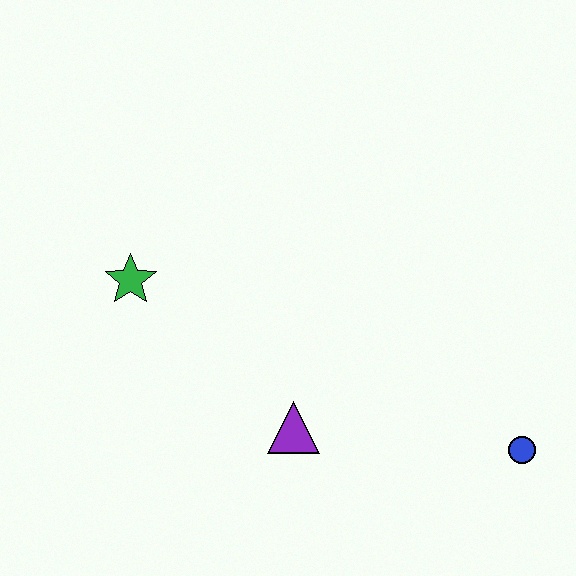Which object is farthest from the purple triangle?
The blue circle is farthest from the purple triangle.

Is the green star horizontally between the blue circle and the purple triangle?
No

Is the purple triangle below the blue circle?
No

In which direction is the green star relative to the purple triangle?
The green star is to the left of the purple triangle.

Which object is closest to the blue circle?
The purple triangle is closest to the blue circle.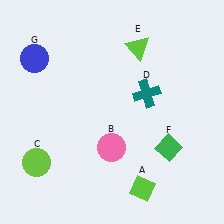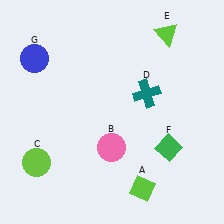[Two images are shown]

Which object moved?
The lime triangle (E) moved right.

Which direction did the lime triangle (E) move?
The lime triangle (E) moved right.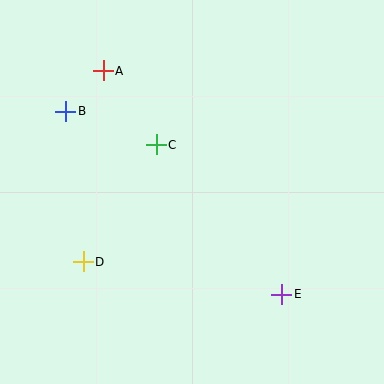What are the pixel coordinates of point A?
Point A is at (103, 71).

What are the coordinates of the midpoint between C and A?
The midpoint between C and A is at (130, 108).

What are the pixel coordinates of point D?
Point D is at (83, 262).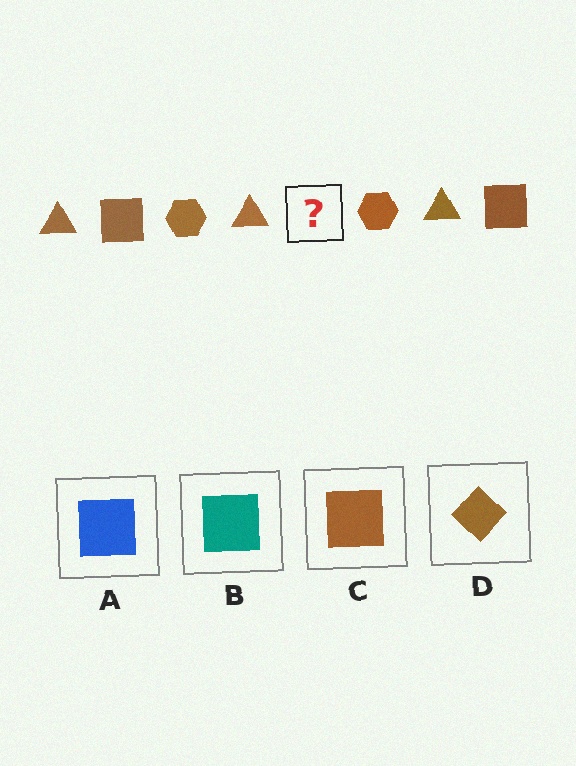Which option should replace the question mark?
Option C.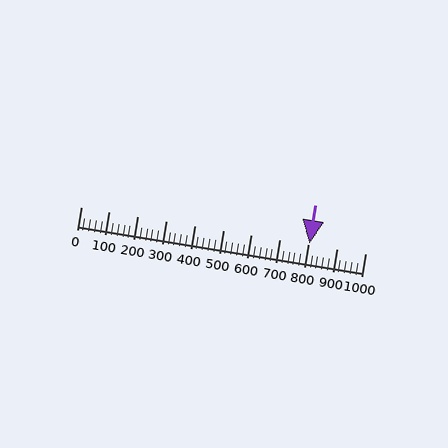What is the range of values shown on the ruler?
The ruler shows values from 0 to 1000.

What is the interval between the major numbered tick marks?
The major tick marks are spaced 100 units apart.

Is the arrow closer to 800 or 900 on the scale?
The arrow is closer to 800.